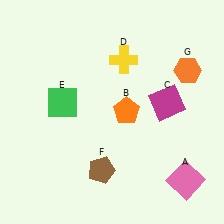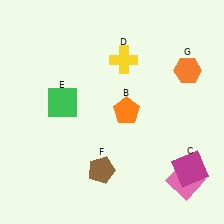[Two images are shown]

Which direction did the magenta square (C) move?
The magenta square (C) moved down.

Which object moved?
The magenta square (C) moved down.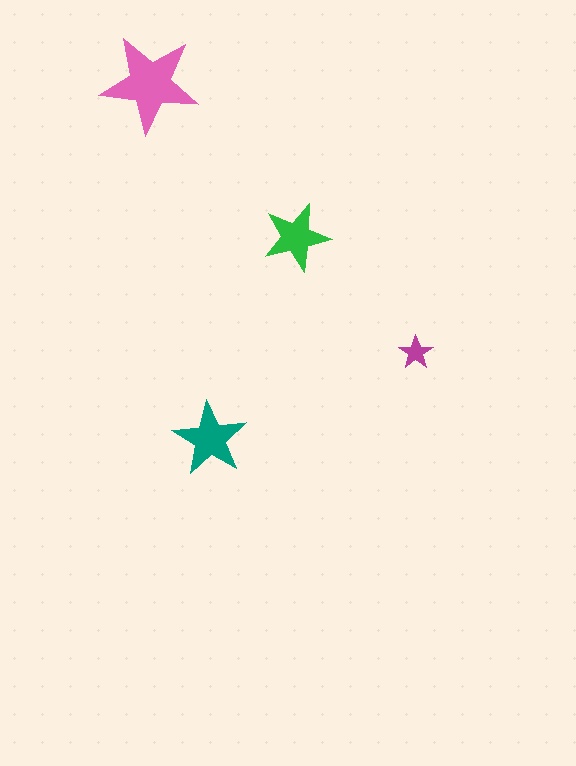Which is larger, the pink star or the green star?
The pink one.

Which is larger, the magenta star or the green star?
The green one.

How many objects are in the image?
There are 4 objects in the image.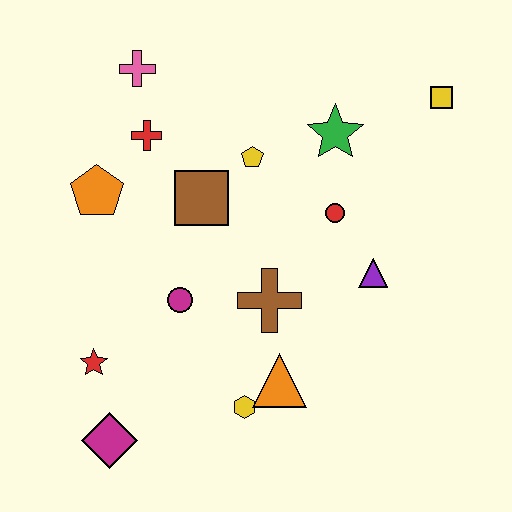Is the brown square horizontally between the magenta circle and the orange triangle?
Yes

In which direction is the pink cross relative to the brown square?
The pink cross is above the brown square.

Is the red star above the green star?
No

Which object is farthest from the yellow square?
The magenta diamond is farthest from the yellow square.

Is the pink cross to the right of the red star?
Yes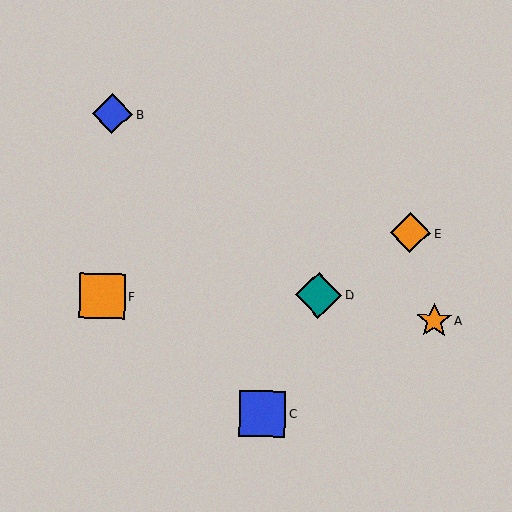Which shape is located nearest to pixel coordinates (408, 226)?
The orange diamond (labeled E) at (410, 233) is nearest to that location.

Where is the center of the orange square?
The center of the orange square is at (102, 296).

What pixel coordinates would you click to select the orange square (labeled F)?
Click at (102, 296) to select the orange square F.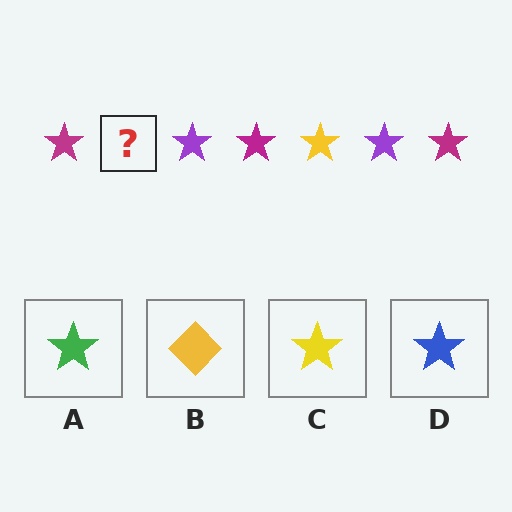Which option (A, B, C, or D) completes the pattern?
C.